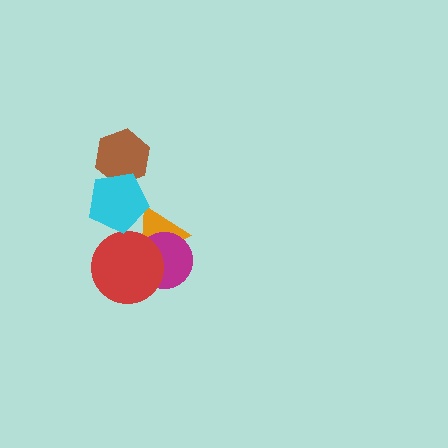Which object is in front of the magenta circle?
The red circle is in front of the magenta circle.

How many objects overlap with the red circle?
2 objects overlap with the red circle.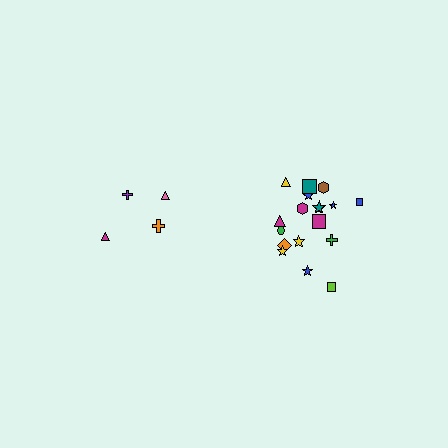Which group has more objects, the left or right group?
The right group.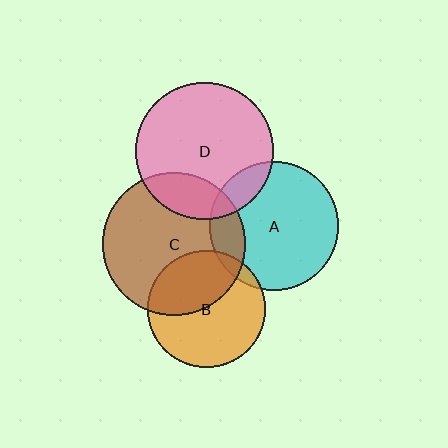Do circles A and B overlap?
Yes.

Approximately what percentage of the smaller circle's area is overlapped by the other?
Approximately 5%.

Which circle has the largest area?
Circle C (brown).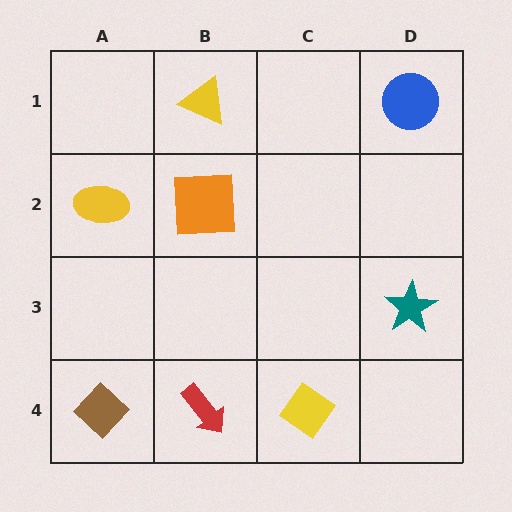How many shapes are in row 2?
2 shapes.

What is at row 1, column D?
A blue circle.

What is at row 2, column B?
An orange square.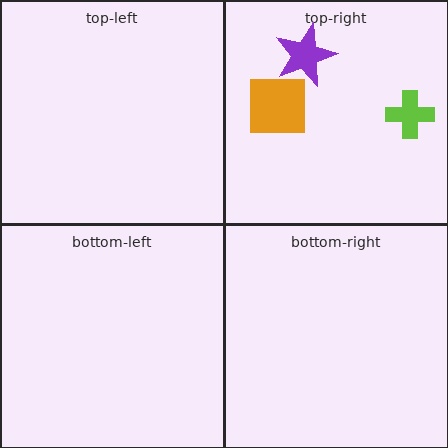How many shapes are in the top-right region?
3.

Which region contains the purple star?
The top-right region.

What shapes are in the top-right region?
The lime cross, the orange square, the purple star.